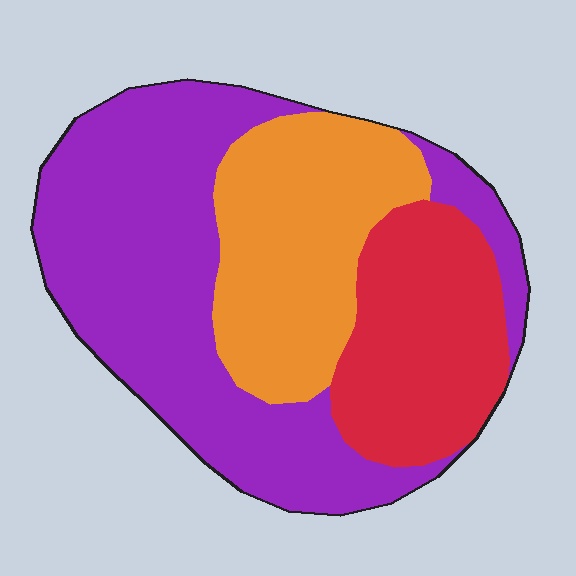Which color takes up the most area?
Purple, at roughly 50%.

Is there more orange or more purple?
Purple.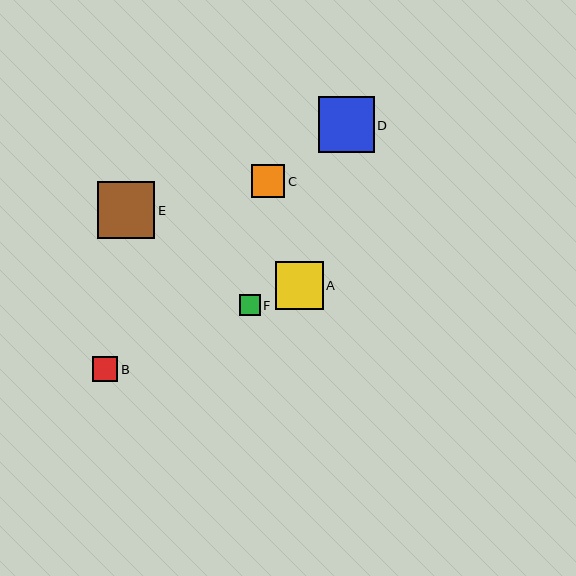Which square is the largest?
Square E is the largest with a size of approximately 57 pixels.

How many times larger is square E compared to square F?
Square E is approximately 2.7 times the size of square F.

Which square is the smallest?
Square F is the smallest with a size of approximately 21 pixels.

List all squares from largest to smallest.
From largest to smallest: E, D, A, C, B, F.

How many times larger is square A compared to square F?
Square A is approximately 2.3 times the size of square F.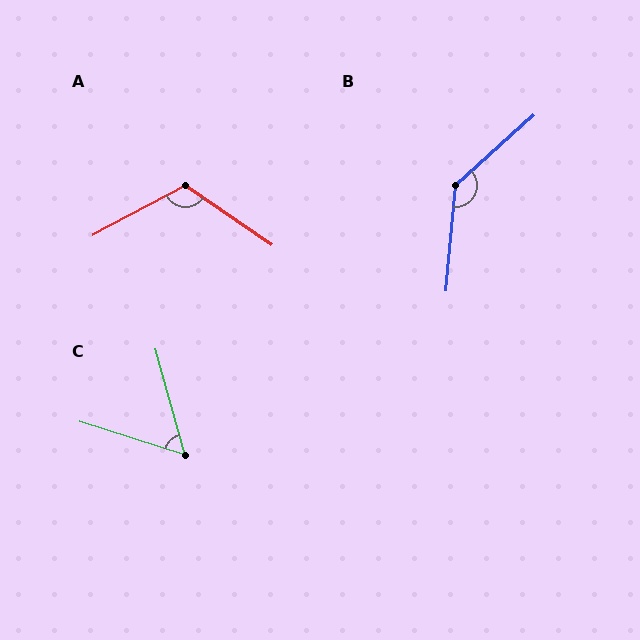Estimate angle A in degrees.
Approximately 117 degrees.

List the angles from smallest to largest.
C (56°), A (117°), B (137°).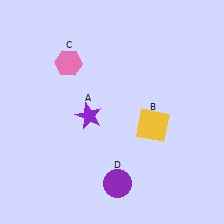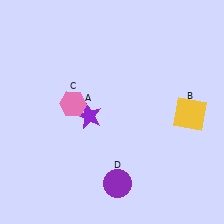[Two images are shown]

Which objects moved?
The objects that moved are: the yellow square (B), the pink hexagon (C).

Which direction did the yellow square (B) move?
The yellow square (B) moved right.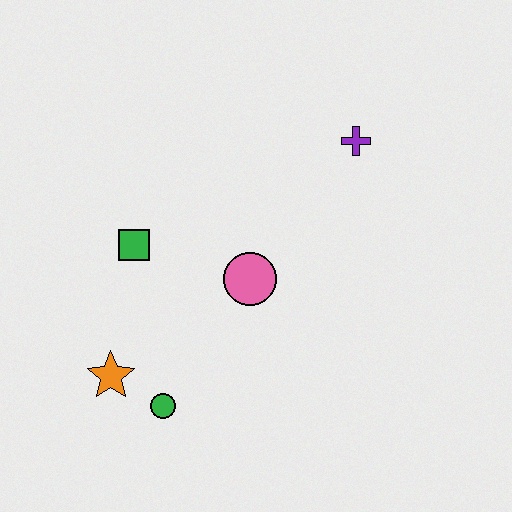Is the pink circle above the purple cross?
No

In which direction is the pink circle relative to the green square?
The pink circle is to the right of the green square.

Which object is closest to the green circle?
The orange star is closest to the green circle.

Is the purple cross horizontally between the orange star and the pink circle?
No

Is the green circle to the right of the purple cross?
No